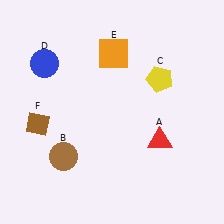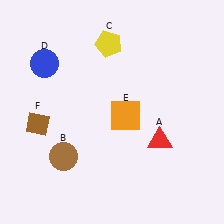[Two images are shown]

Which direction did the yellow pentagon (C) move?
The yellow pentagon (C) moved left.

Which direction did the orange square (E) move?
The orange square (E) moved down.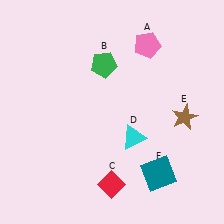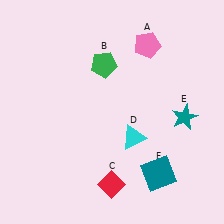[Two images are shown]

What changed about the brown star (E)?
In Image 1, E is brown. In Image 2, it changed to teal.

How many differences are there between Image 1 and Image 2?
There is 1 difference between the two images.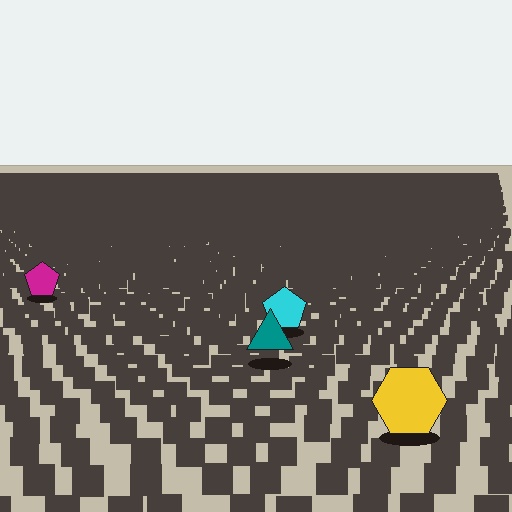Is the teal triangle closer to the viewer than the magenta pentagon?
Yes. The teal triangle is closer — you can tell from the texture gradient: the ground texture is coarser near it.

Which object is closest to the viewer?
The yellow hexagon is closest. The texture marks near it are larger and more spread out.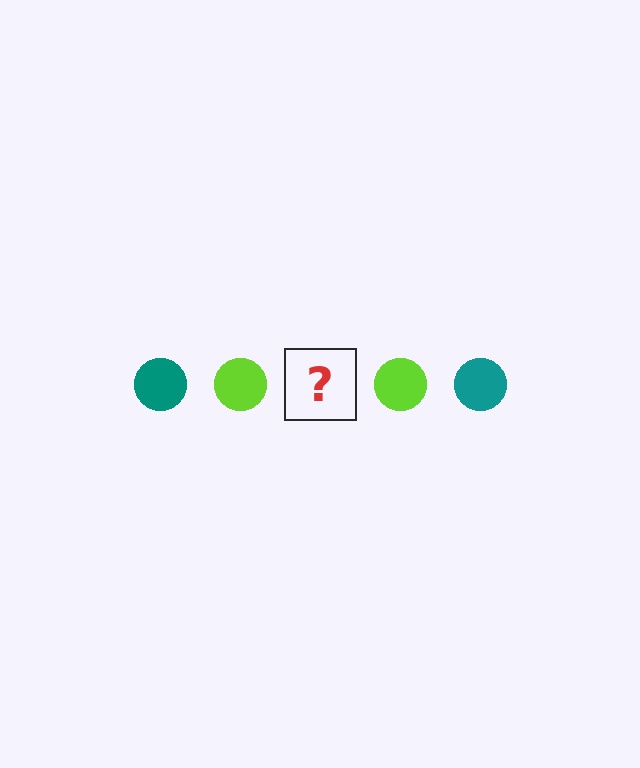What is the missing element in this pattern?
The missing element is a teal circle.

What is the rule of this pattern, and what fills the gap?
The rule is that the pattern cycles through teal, lime circles. The gap should be filled with a teal circle.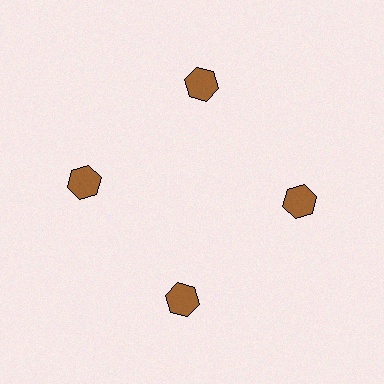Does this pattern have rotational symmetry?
Yes, this pattern has 4-fold rotational symmetry. It looks the same after rotating 90 degrees around the center.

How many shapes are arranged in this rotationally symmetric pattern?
There are 4 shapes, arranged in 4 groups of 1.